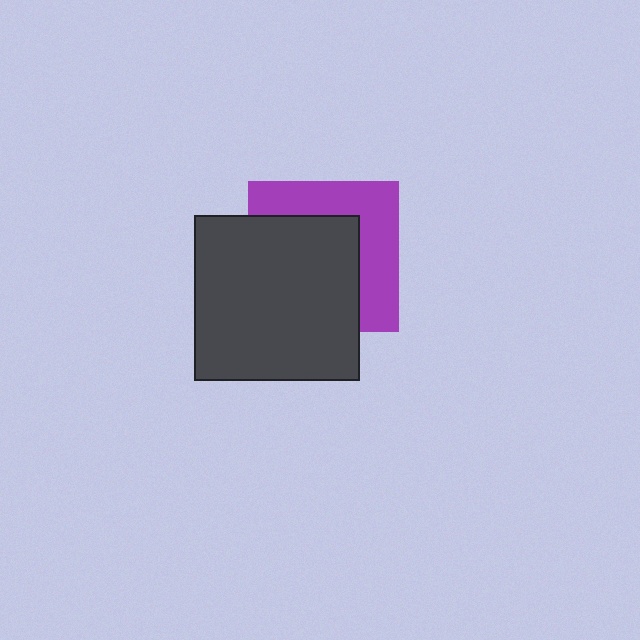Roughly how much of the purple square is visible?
A small part of it is visible (roughly 43%).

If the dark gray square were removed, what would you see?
You would see the complete purple square.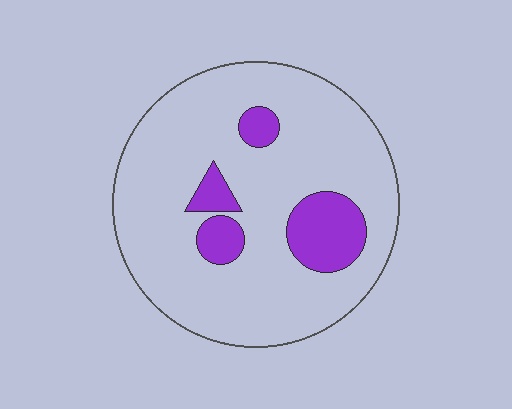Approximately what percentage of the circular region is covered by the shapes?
Approximately 15%.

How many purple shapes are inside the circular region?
4.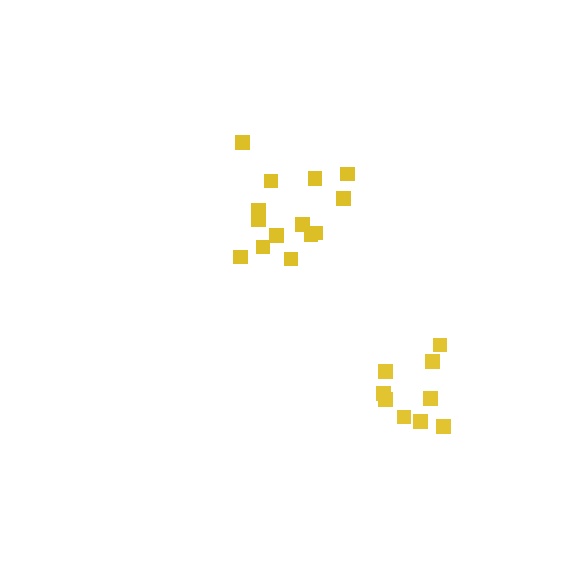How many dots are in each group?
Group 1: 14 dots, Group 2: 9 dots (23 total).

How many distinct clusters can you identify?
There are 2 distinct clusters.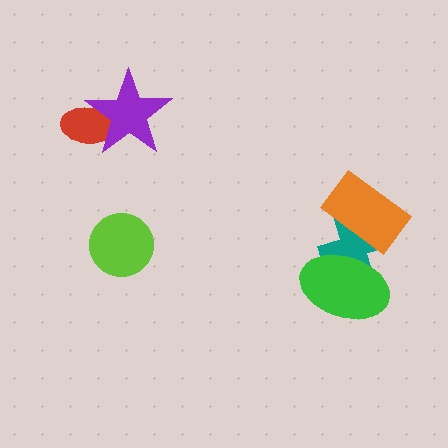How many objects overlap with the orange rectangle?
1 object overlaps with the orange rectangle.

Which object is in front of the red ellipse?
The purple star is in front of the red ellipse.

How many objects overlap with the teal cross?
2 objects overlap with the teal cross.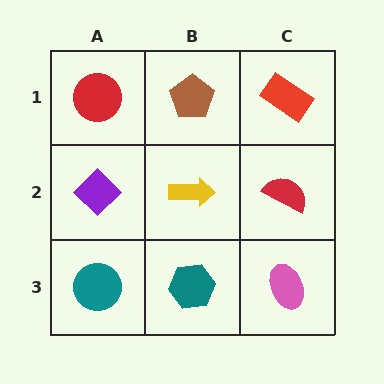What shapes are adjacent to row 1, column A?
A purple diamond (row 2, column A), a brown pentagon (row 1, column B).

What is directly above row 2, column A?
A red circle.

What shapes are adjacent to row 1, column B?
A yellow arrow (row 2, column B), a red circle (row 1, column A), a red rectangle (row 1, column C).